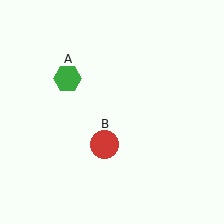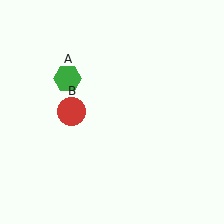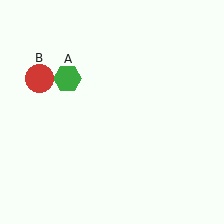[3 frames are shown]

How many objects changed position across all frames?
1 object changed position: red circle (object B).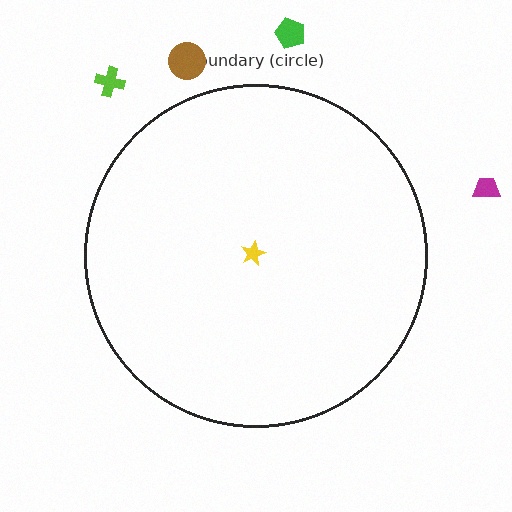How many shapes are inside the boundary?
1 inside, 4 outside.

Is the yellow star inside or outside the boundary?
Inside.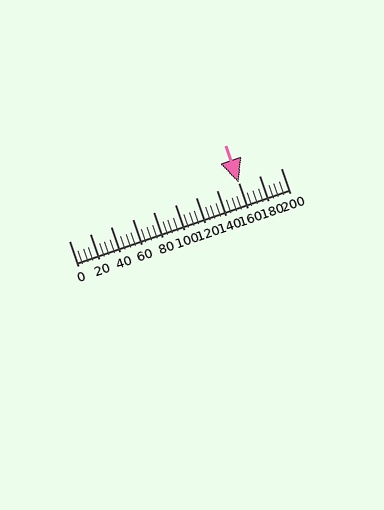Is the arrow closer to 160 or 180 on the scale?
The arrow is closer to 160.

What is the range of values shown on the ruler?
The ruler shows values from 0 to 200.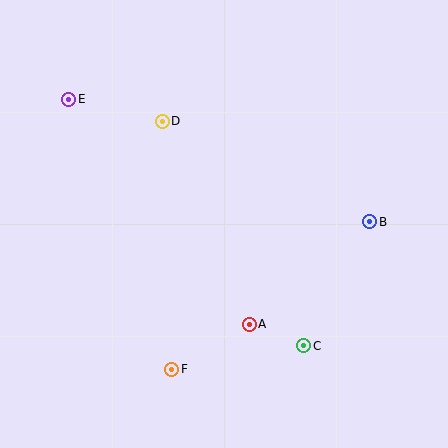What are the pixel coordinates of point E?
Point E is at (69, 99).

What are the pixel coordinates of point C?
Point C is at (304, 346).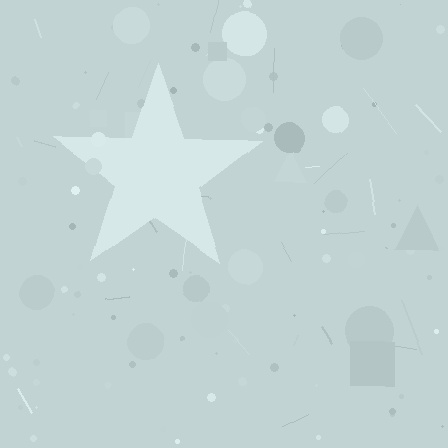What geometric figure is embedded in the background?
A star is embedded in the background.